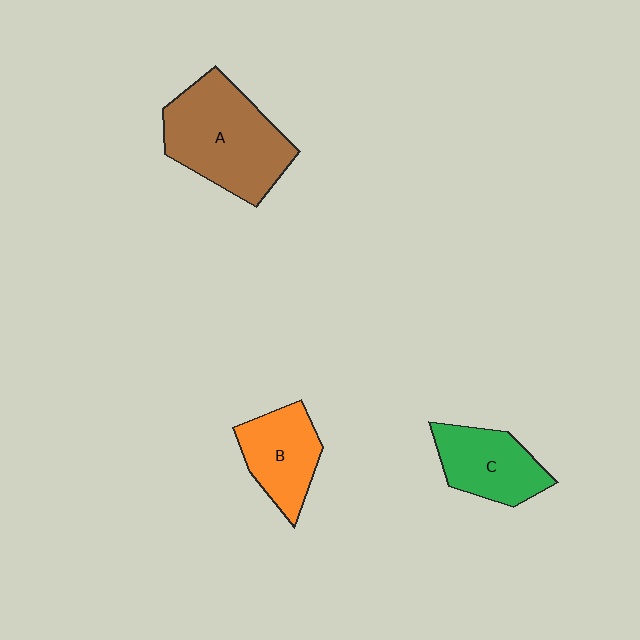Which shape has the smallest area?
Shape B (orange).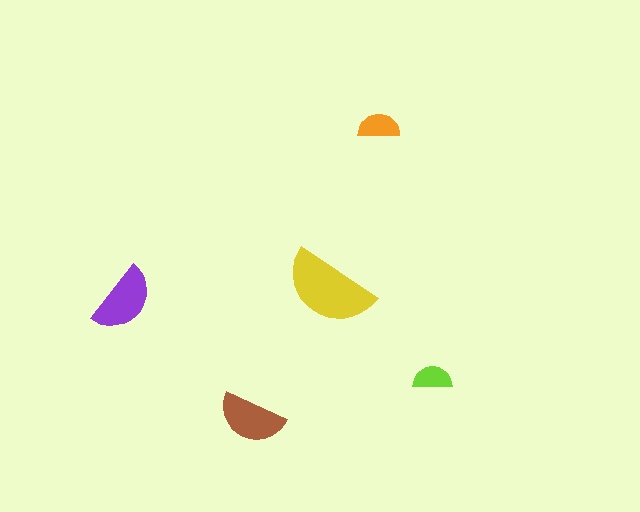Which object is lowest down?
The brown semicircle is bottommost.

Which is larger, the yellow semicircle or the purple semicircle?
The yellow one.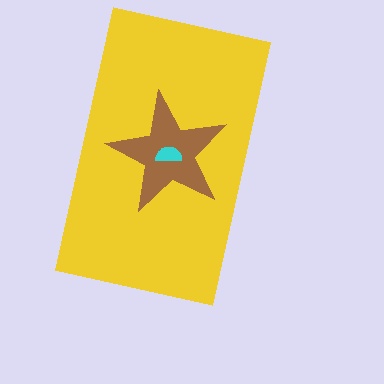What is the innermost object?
The cyan semicircle.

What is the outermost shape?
The yellow rectangle.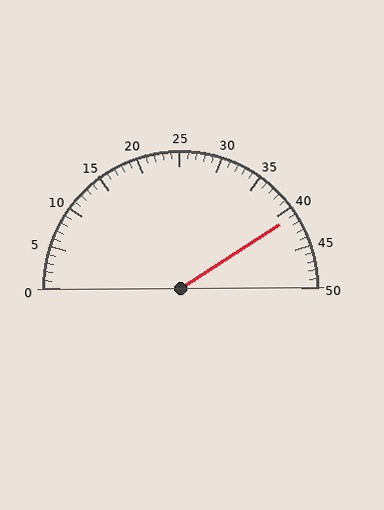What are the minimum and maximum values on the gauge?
The gauge ranges from 0 to 50.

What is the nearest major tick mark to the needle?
The nearest major tick mark is 40.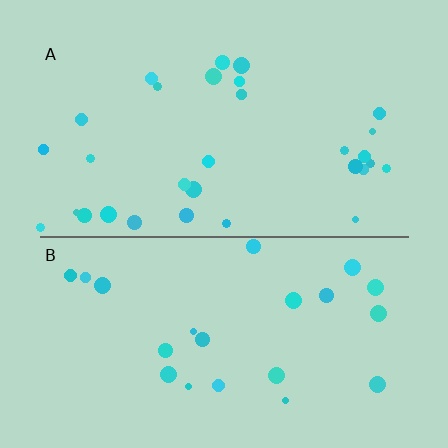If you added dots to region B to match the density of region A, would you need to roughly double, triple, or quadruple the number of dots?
Approximately double.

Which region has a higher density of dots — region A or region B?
A (the top).